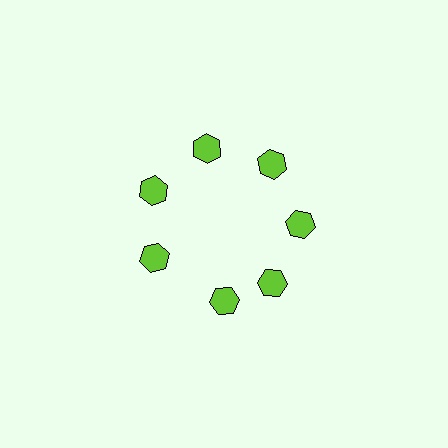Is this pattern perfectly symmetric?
No. The 7 lime hexagons are arranged in a ring, but one element near the 6 o'clock position is rotated out of alignment along the ring, breaking the 7-fold rotational symmetry.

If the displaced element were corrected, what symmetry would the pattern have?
It would have 7-fold rotational symmetry — the pattern would map onto itself every 51 degrees.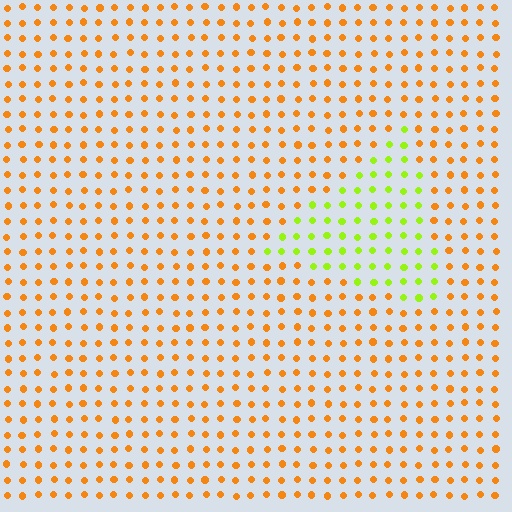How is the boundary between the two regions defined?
The boundary is defined purely by a slight shift in hue (about 55 degrees). Spacing, size, and orientation are identical on both sides.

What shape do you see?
I see a triangle.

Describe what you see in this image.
The image is filled with small orange elements in a uniform arrangement. A triangle-shaped region is visible where the elements are tinted to a slightly different hue, forming a subtle color boundary.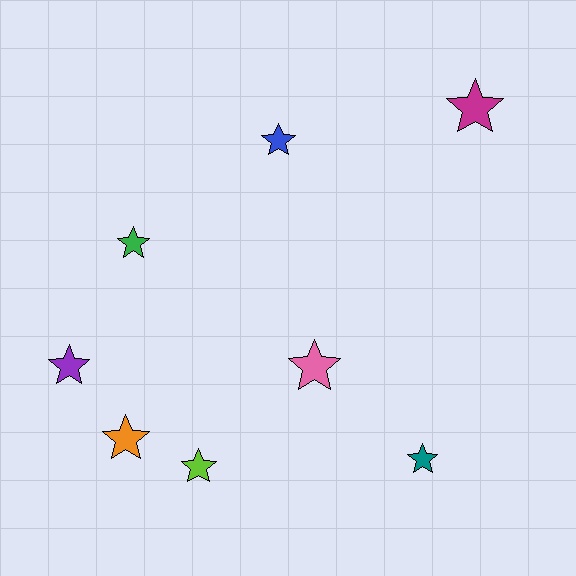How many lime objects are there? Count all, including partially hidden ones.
There is 1 lime object.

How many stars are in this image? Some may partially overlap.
There are 8 stars.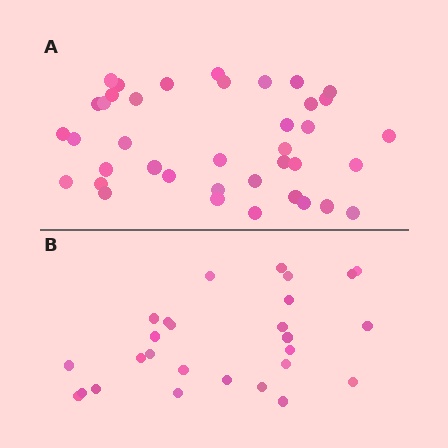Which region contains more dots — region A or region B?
Region A (the top region) has more dots.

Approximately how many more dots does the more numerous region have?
Region A has roughly 12 or so more dots than region B.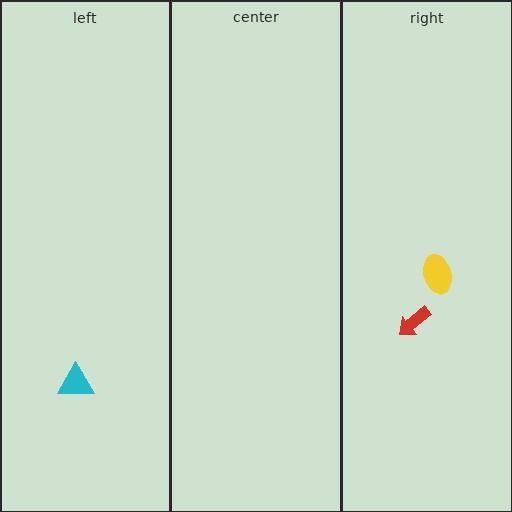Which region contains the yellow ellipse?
The right region.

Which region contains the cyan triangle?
The left region.